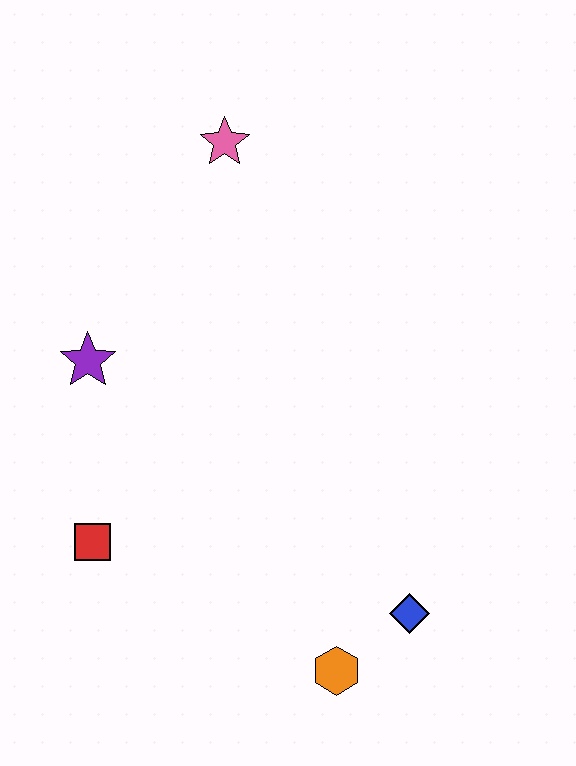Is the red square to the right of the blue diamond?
No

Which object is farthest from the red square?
The pink star is farthest from the red square.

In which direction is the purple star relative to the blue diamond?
The purple star is to the left of the blue diamond.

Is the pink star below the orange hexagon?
No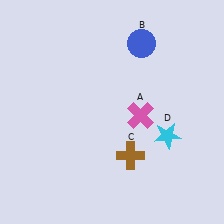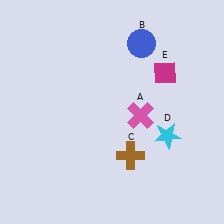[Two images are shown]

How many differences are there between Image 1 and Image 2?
There is 1 difference between the two images.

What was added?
A magenta diamond (E) was added in Image 2.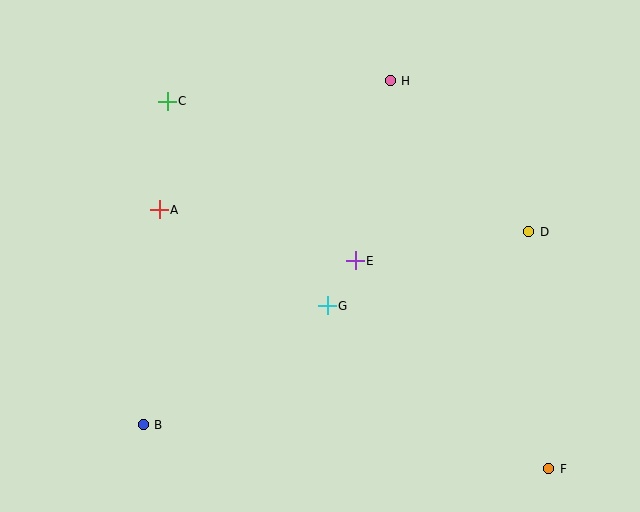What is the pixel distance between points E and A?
The distance between E and A is 202 pixels.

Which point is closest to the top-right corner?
Point D is closest to the top-right corner.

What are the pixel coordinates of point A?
Point A is at (159, 210).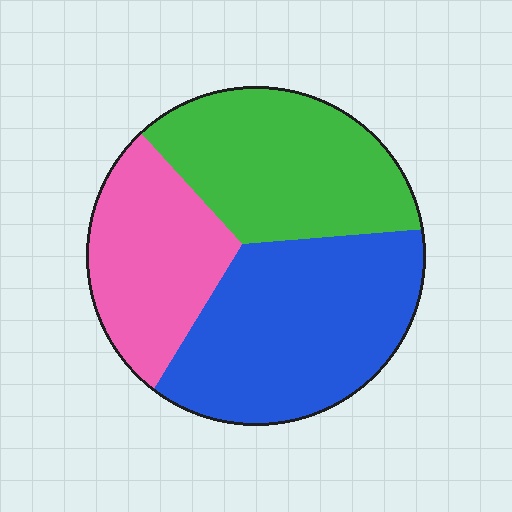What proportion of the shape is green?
Green takes up between a quarter and a half of the shape.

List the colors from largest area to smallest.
From largest to smallest: blue, green, pink.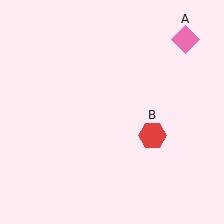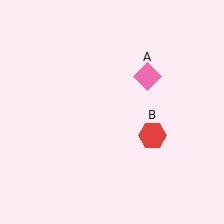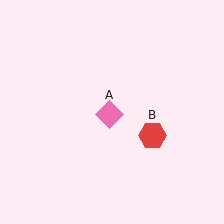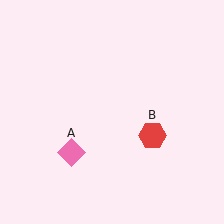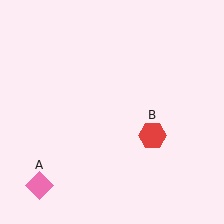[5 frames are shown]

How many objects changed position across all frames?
1 object changed position: pink diamond (object A).